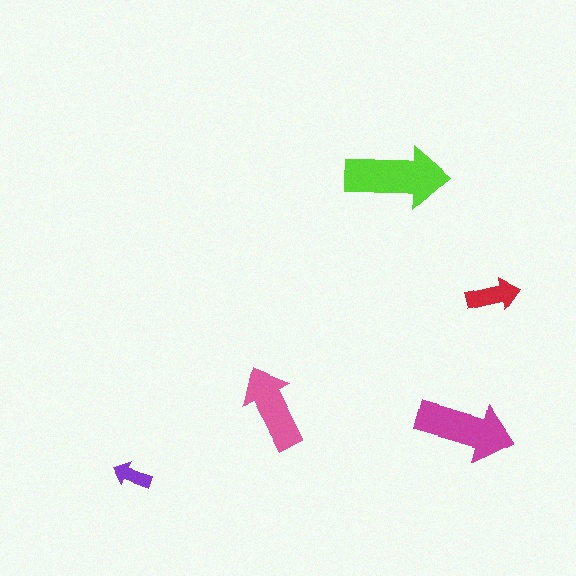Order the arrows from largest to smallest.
the lime one, the magenta one, the pink one, the red one, the purple one.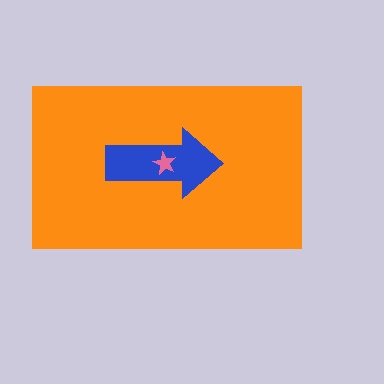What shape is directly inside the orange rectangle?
The blue arrow.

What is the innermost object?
The pink star.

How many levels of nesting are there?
3.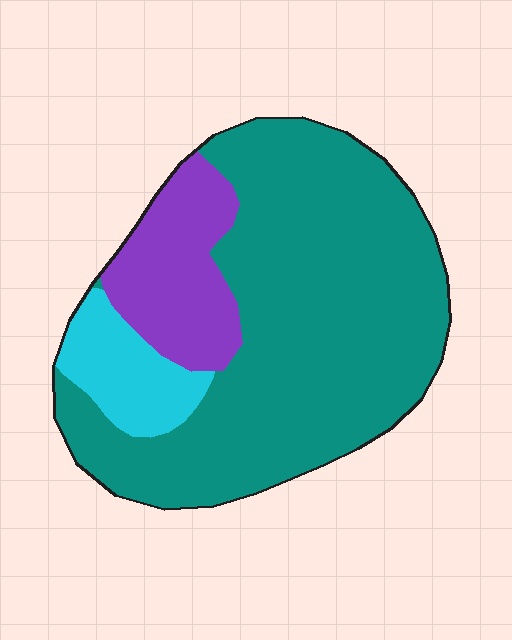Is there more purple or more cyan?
Purple.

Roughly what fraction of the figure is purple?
Purple takes up about one sixth (1/6) of the figure.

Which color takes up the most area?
Teal, at roughly 70%.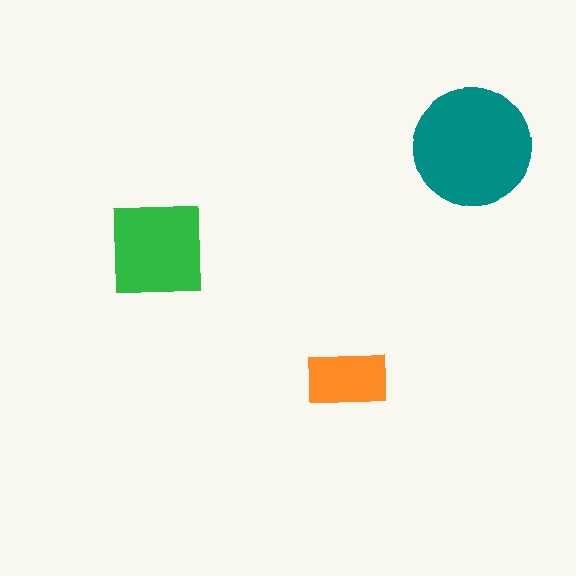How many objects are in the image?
There are 3 objects in the image.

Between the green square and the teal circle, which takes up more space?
The teal circle.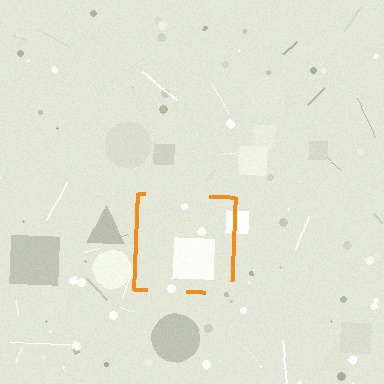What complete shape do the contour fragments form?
The contour fragments form a square.